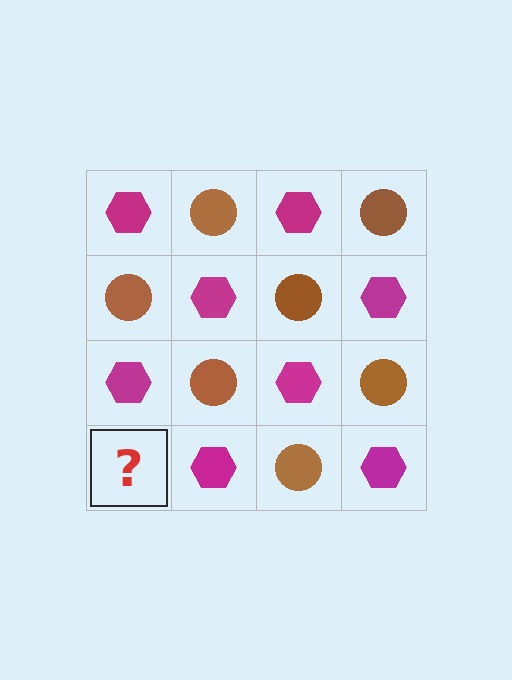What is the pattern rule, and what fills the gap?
The rule is that it alternates magenta hexagon and brown circle in a checkerboard pattern. The gap should be filled with a brown circle.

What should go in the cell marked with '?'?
The missing cell should contain a brown circle.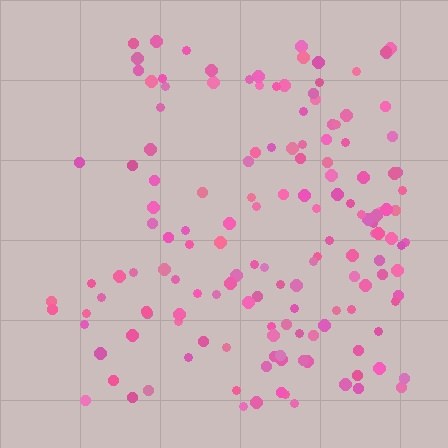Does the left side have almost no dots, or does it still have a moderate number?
Still a moderate number, just noticeably fewer than the right.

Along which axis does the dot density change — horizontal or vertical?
Horizontal.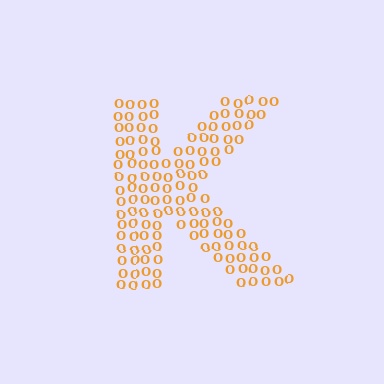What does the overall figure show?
The overall figure shows the letter K.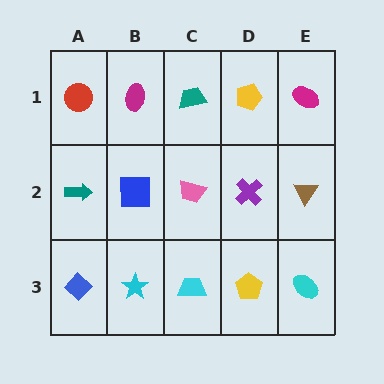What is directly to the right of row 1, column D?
A magenta ellipse.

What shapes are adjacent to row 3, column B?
A blue square (row 2, column B), a blue diamond (row 3, column A), a cyan trapezoid (row 3, column C).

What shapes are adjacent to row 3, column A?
A teal arrow (row 2, column A), a cyan star (row 3, column B).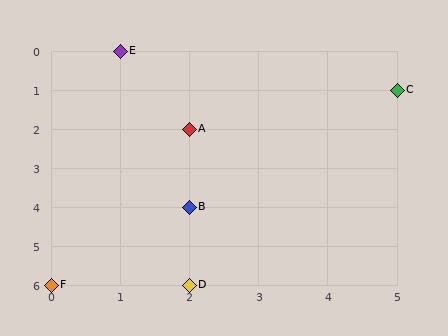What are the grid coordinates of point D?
Point D is at grid coordinates (2, 6).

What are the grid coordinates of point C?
Point C is at grid coordinates (5, 1).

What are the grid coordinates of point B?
Point B is at grid coordinates (2, 4).